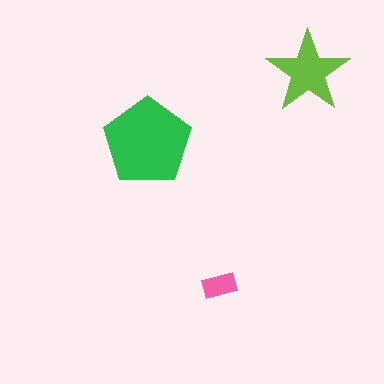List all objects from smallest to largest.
The pink rectangle, the lime star, the green pentagon.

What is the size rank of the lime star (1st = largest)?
2nd.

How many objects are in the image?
There are 3 objects in the image.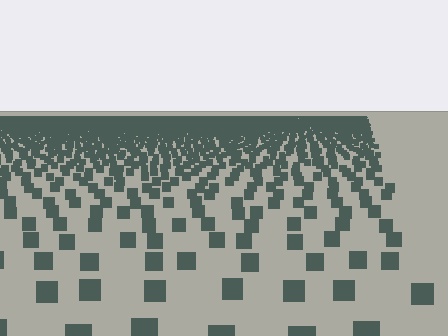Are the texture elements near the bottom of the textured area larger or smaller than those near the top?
Larger. Near the bottom, elements are closer to the viewer and appear at a bigger on-screen size.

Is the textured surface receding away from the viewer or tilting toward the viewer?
The surface is receding away from the viewer. Texture elements get smaller and denser toward the top.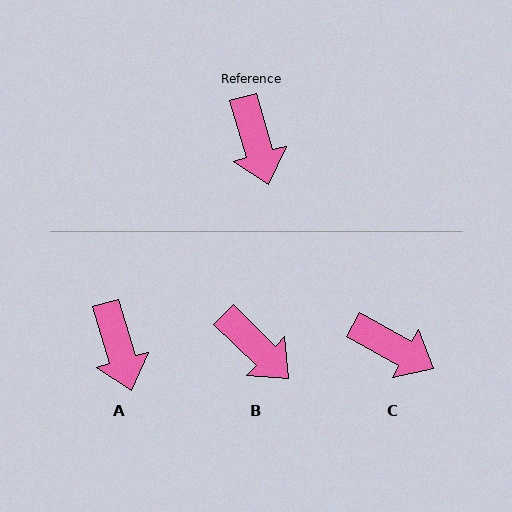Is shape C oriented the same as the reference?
No, it is off by about 45 degrees.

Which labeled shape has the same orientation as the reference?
A.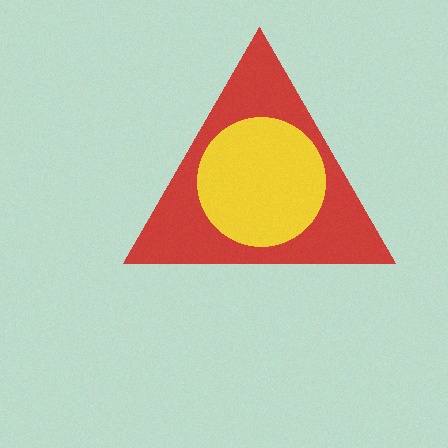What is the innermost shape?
The yellow circle.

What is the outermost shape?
The red triangle.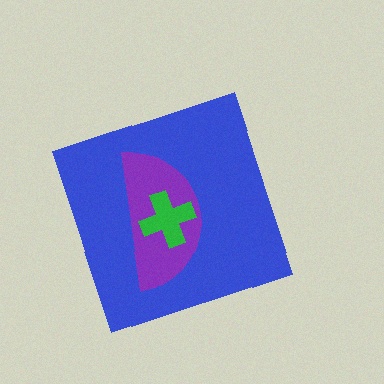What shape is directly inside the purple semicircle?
The green cross.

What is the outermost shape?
The blue diamond.